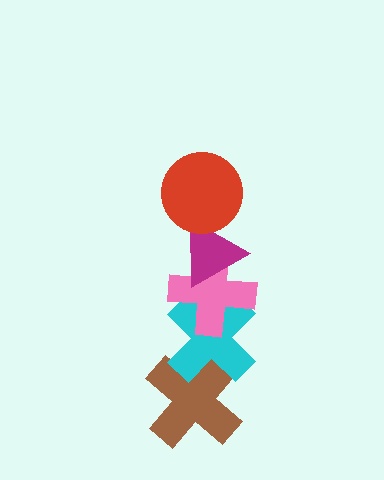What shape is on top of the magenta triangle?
The red circle is on top of the magenta triangle.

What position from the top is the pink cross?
The pink cross is 3rd from the top.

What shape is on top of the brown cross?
The cyan cross is on top of the brown cross.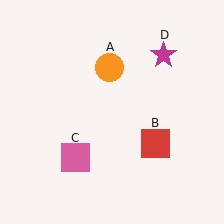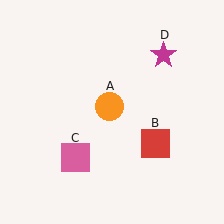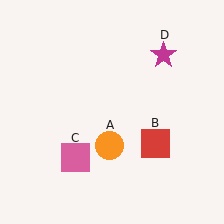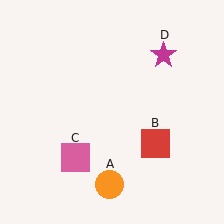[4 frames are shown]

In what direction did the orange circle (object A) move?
The orange circle (object A) moved down.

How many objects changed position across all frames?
1 object changed position: orange circle (object A).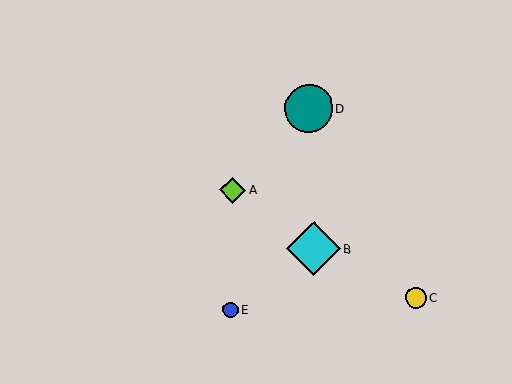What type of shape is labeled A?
Shape A is a lime diamond.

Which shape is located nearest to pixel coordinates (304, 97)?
The teal circle (labeled D) at (309, 109) is nearest to that location.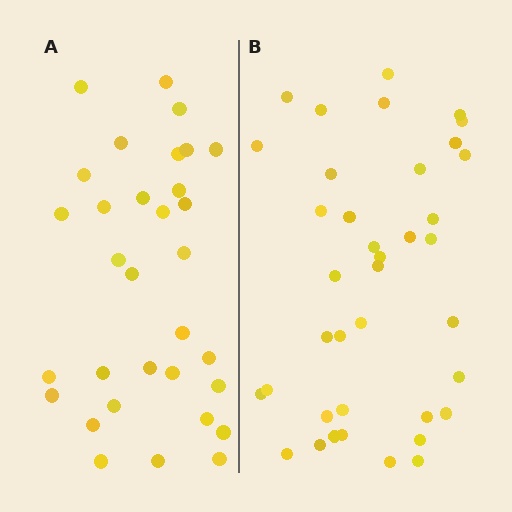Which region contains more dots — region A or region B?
Region B (the right region) has more dots.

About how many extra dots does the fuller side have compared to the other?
Region B has about 6 more dots than region A.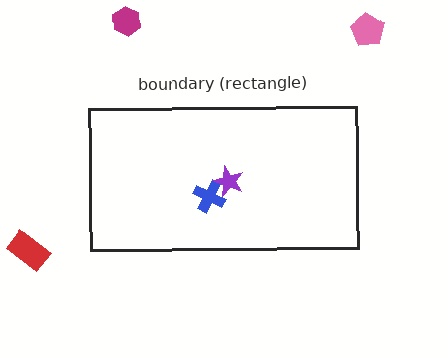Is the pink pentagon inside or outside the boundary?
Outside.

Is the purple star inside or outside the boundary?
Inside.